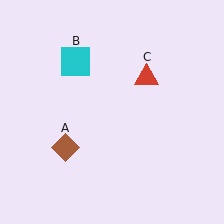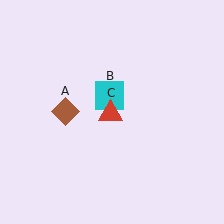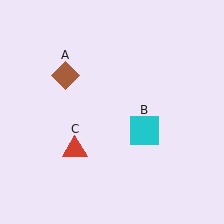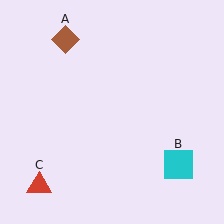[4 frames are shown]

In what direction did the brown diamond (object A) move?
The brown diamond (object A) moved up.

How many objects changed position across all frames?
3 objects changed position: brown diamond (object A), cyan square (object B), red triangle (object C).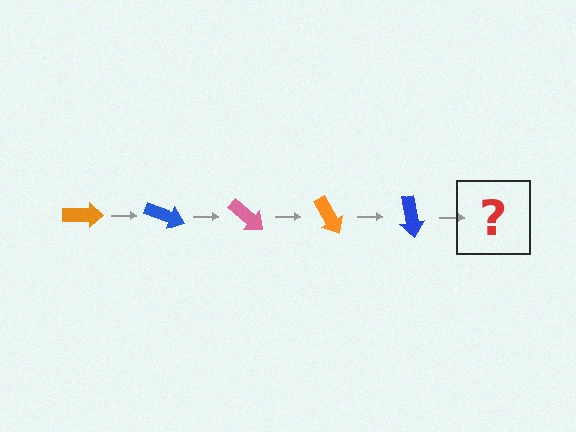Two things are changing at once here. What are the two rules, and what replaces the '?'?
The two rules are that it rotates 20 degrees each step and the color cycles through orange, blue, and pink. The '?' should be a pink arrow, rotated 100 degrees from the start.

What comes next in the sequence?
The next element should be a pink arrow, rotated 100 degrees from the start.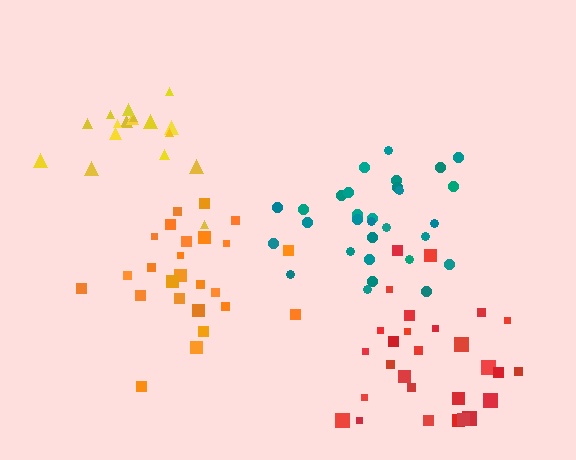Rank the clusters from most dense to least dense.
teal, orange, yellow, red.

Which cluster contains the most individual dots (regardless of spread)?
Teal (30).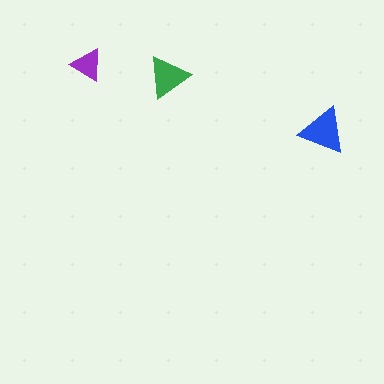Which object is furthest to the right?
The blue triangle is rightmost.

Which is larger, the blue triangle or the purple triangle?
The blue one.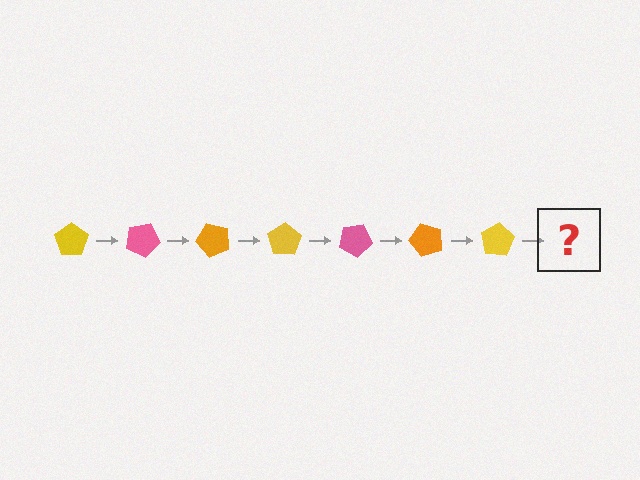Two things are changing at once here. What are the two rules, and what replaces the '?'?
The two rules are that it rotates 25 degrees each step and the color cycles through yellow, pink, and orange. The '?' should be a pink pentagon, rotated 175 degrees from the start.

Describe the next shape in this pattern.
It should be a pink pentagon, rotated 175 degrees from the start.